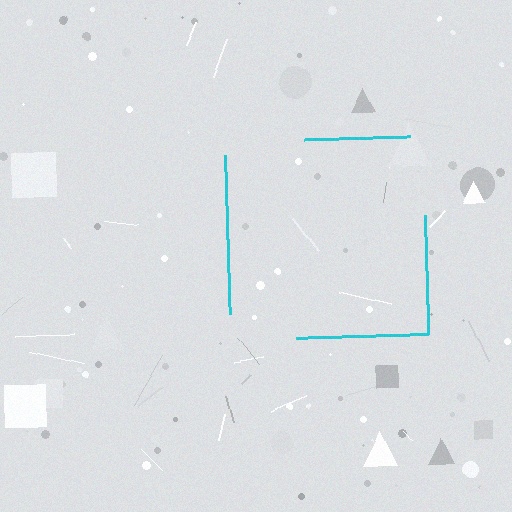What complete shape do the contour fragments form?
The contour fragments form a square.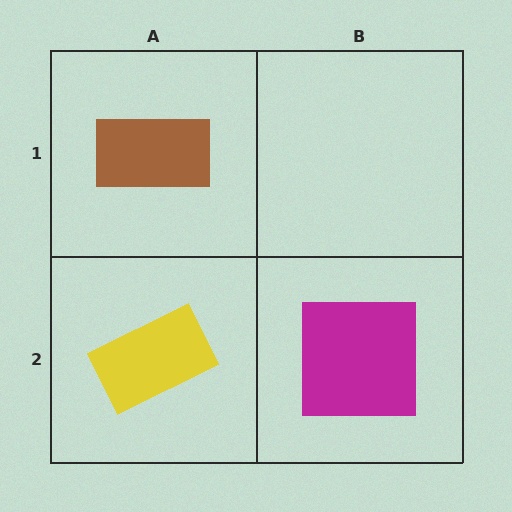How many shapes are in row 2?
2 shapes.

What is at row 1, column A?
A brown rectangle.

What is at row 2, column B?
A magenta square.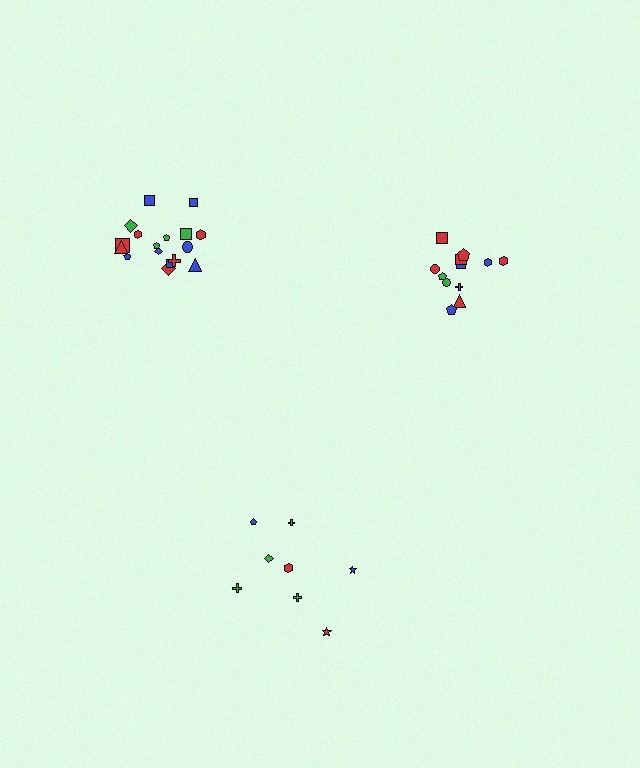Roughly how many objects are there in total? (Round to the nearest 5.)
Roughly 40 objects in total.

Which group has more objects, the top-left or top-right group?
The top-left group.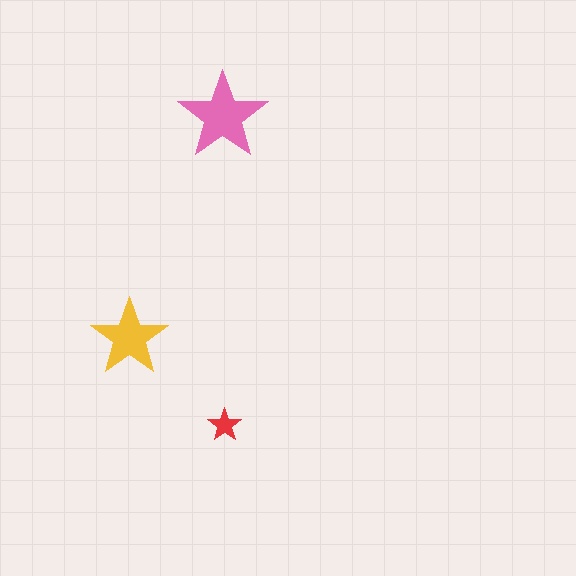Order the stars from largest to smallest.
the pink one, the yellow one, the red one.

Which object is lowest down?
The red star is bottommost.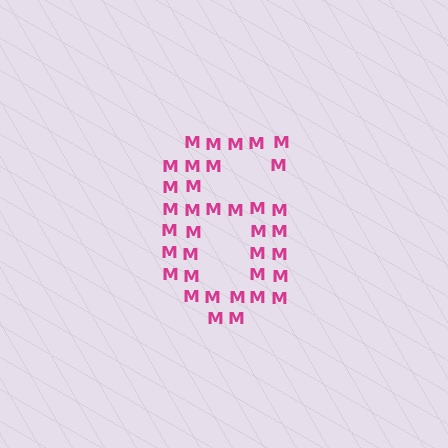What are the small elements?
The small elements are letter M's.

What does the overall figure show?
The overall figure shows the digit 6.